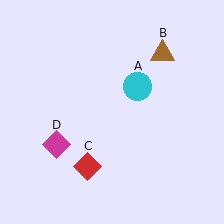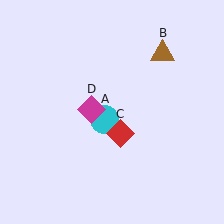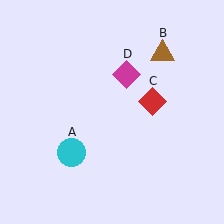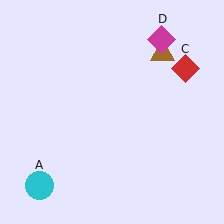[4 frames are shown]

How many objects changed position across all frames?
3 objects changed position: cyan circle (object A), red diamond (object C), magenta diamond (object D).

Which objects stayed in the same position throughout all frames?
Brown triangle (object B) remained stationary.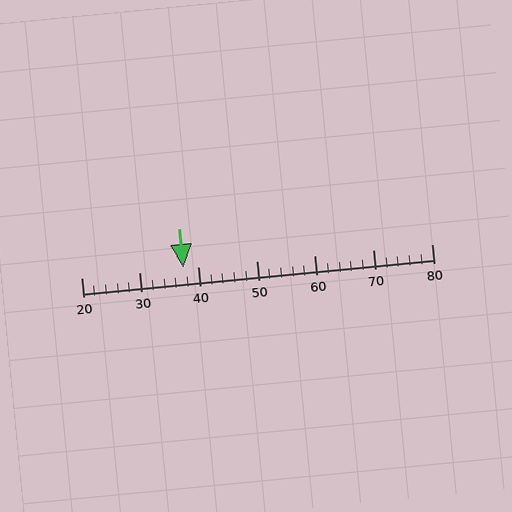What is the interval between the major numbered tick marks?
The major tick marks are spaced 10 units apart.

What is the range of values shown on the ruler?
The ruler shows values from 20 to 80.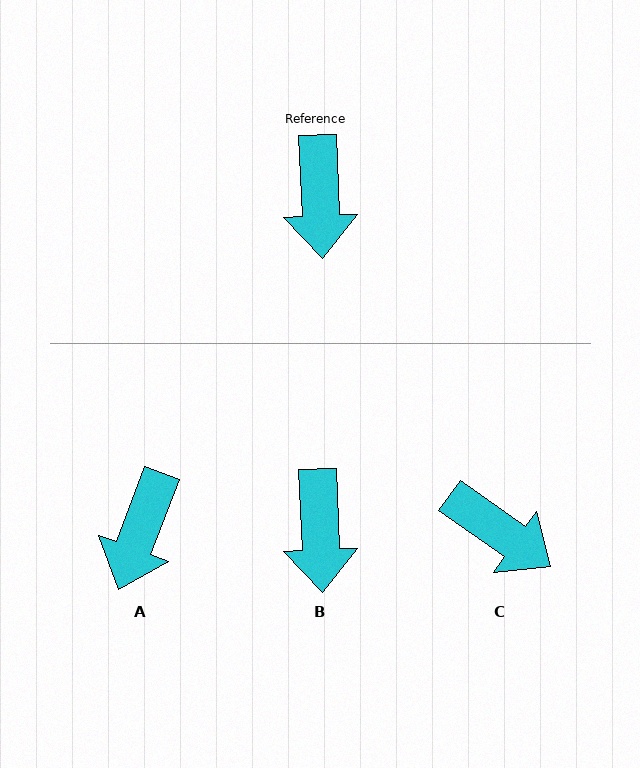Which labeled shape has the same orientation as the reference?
B.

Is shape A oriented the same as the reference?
No, it is off by about 23 degrees.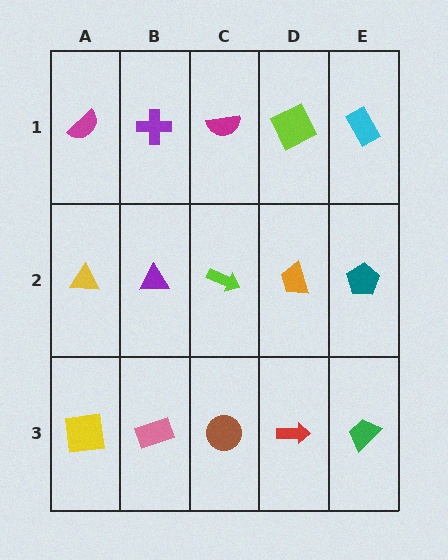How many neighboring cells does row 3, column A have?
2.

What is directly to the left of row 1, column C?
A purple cross.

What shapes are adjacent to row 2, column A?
A magenta semicircle (row 1, column A), a yellow square (row 3, column A), a purple triangle (row 2, column B).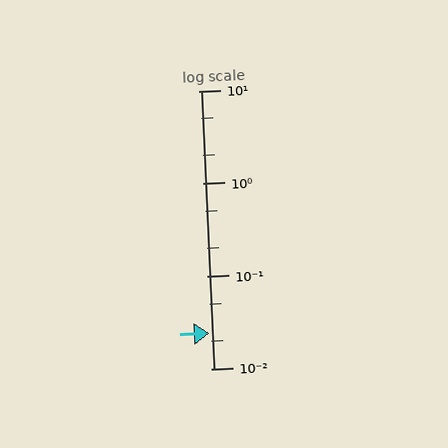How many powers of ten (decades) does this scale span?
The scale spans 3 decades, from 0.01 to 10.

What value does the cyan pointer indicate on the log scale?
The pointer indicates approximately 0.024.